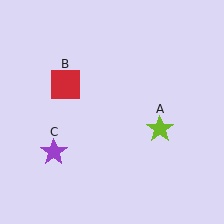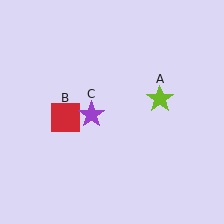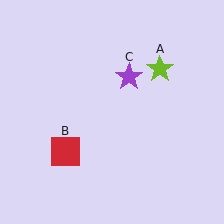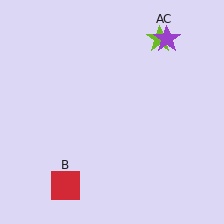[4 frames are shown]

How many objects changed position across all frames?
3 objects changed position: lime star (object A), red square (object B), purple star (object C).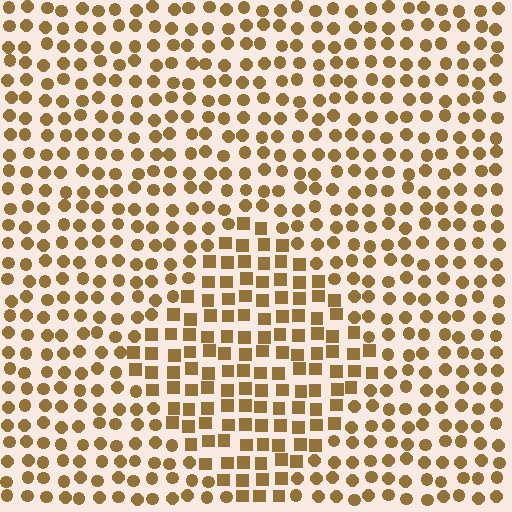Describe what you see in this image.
The image is filled with small brown elements arranged in a uniform grid. A diamond-shaped region contains squares, while the surrounding area contains circles. The boundary is defined purely by the change in element shape.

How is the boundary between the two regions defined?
The boundary is defined by a change in element shape: squares inside vs. circles outside. All elements share the same color and spacing.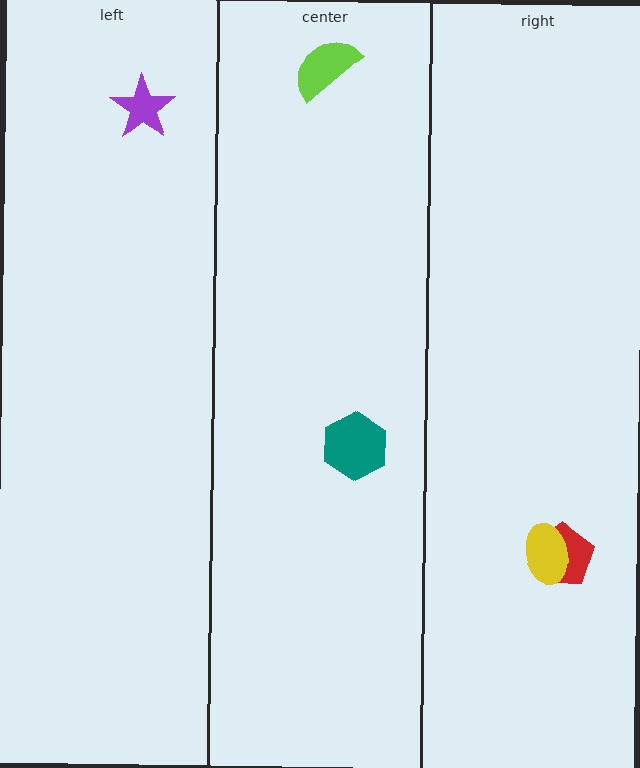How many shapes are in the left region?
1.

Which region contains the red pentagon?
The right region.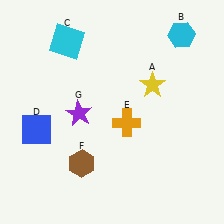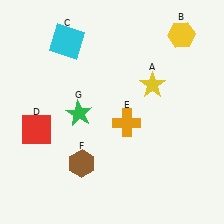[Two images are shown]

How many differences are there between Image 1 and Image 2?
There are 3 differences between the two images.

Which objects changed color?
B changed from cyan to yellow. D changed from blue to red. G changed from purple to green.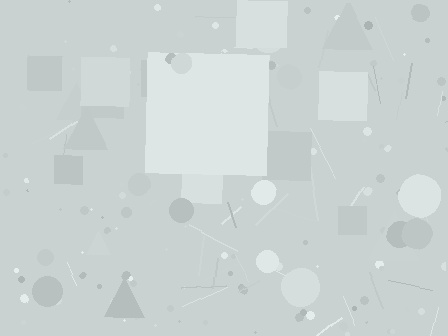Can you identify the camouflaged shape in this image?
The camouflaged shape is a square.